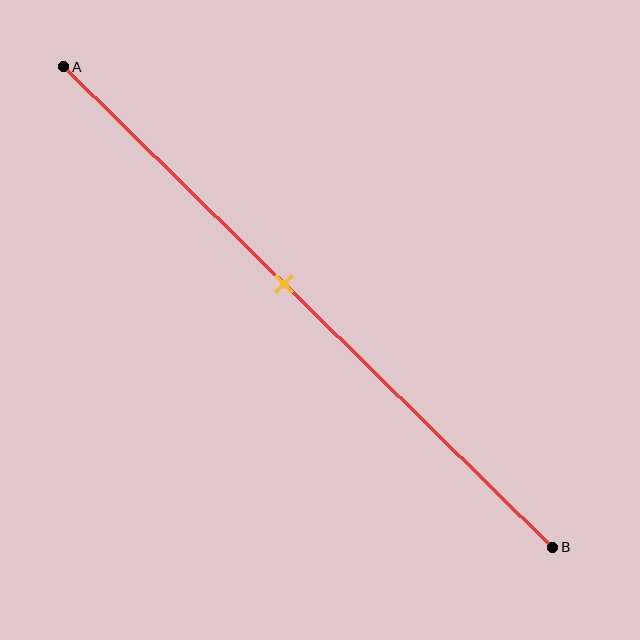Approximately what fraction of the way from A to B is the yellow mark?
The yellow mark is approximately 45% of the way from A to B.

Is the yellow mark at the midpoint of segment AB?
No, the mark is at about 45% from A, not at the 50% midpoint.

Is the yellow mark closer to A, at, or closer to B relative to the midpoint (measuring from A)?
The yellow mark is closer to point A than the midpoint of segment AB.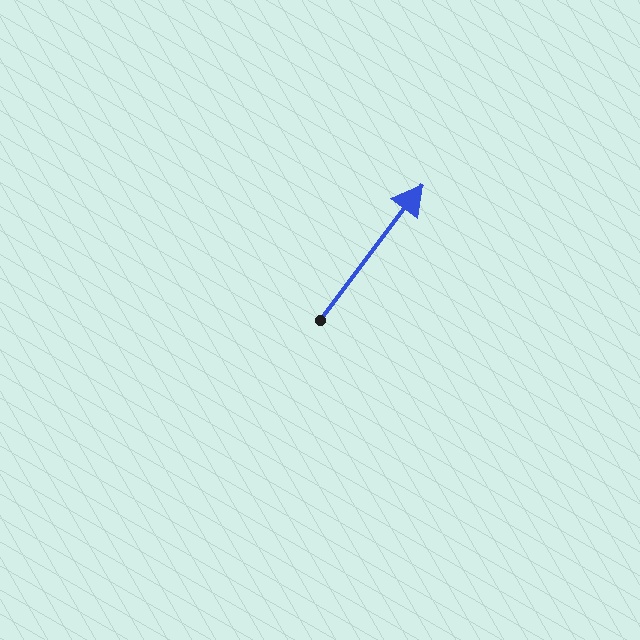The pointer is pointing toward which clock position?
Roughly 1 o'clock.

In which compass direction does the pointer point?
Northeast.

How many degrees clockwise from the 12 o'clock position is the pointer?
Approximately 37 degrees.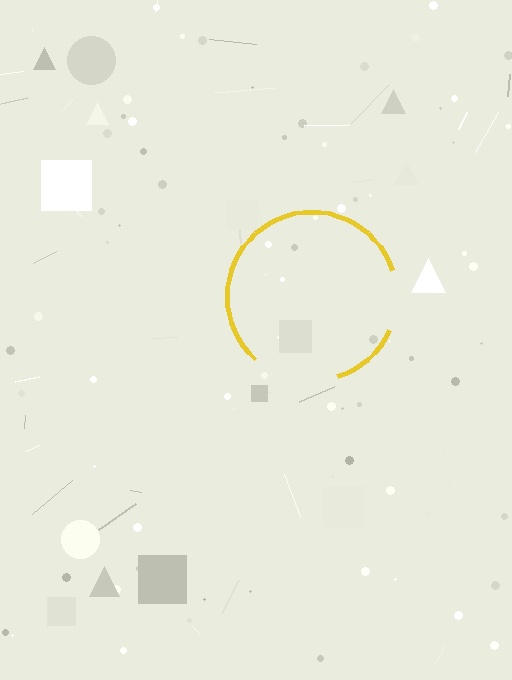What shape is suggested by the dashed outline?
The dashed outline suggests a circle.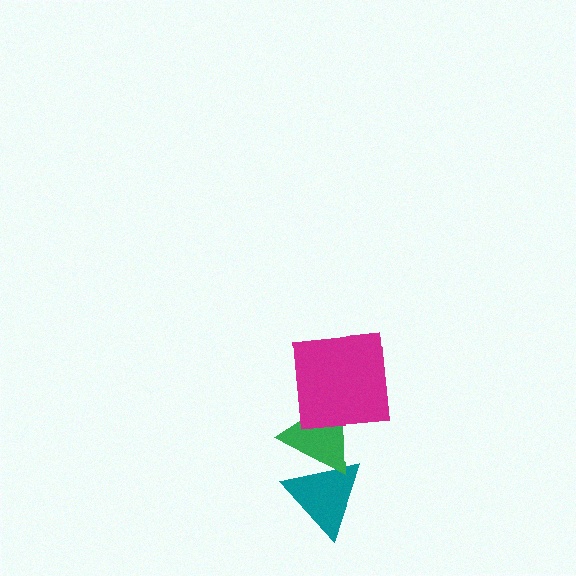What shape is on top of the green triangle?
The magenta square is on top of the green triangle.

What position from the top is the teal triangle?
The teal triangle is 3rd from the top.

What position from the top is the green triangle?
The green triangle is 2nd from the top.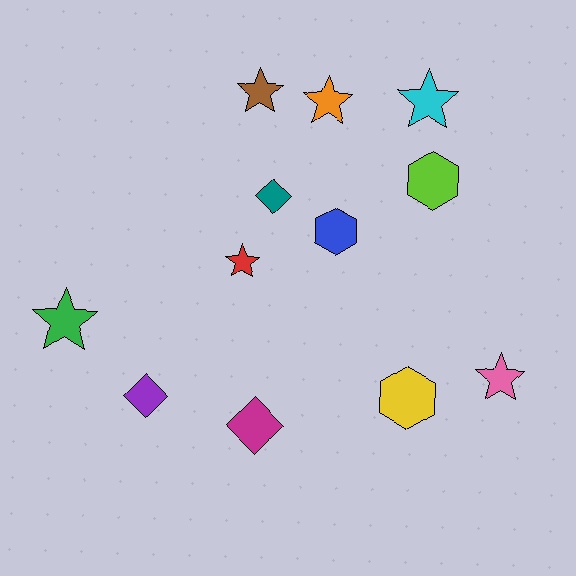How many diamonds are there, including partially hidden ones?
There are 3 diamonds.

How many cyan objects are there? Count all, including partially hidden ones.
There is 1 cyan object.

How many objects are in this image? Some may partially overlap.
There are 12 objects.